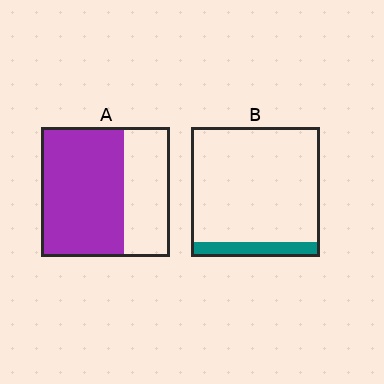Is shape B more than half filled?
No.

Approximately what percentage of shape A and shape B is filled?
A is approximately 65% and B is approximately 10%.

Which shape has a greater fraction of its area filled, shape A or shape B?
Shape A.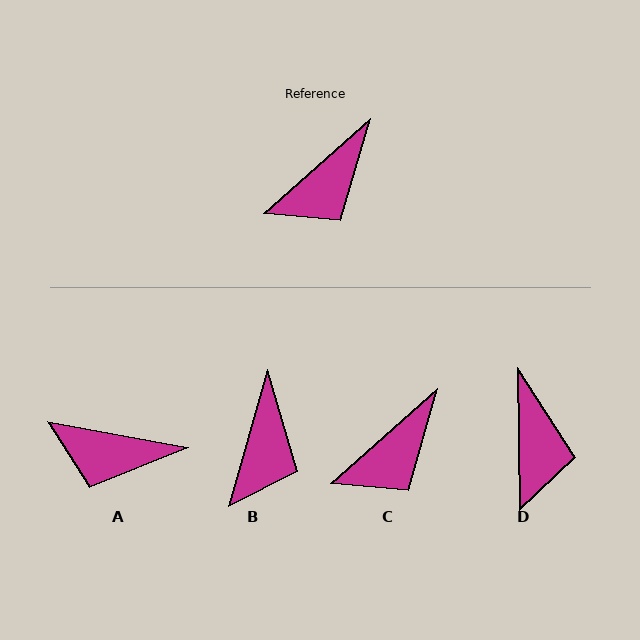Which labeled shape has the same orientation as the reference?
C.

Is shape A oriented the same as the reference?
No, it is off by about 52 degrees.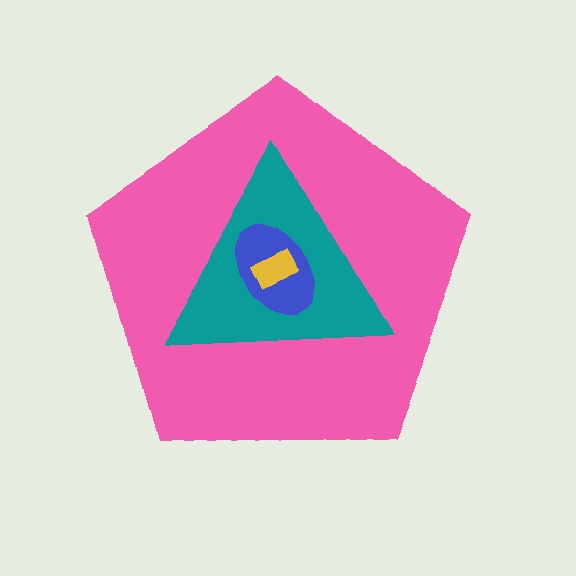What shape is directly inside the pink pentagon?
The teal triangle.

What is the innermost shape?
The yellow rectangle.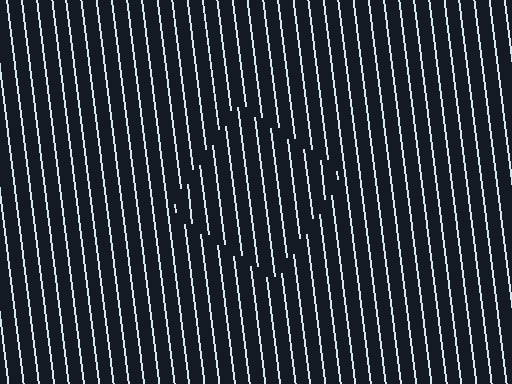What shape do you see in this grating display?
An illusory square. The interior of the shape contains the same grating, shifted by half a period — the contour is defined by the phase discontinuity where line-ends from the inner and outer gratings abut.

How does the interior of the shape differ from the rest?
The interior of the shape contains the same grating, shifted by half a period — the contour is defined by the phase discontinuity where line-ends from the inner and outer gratings abut.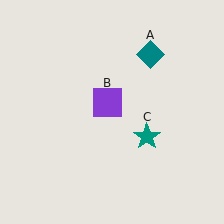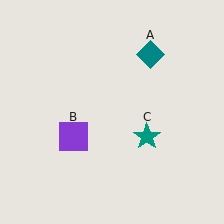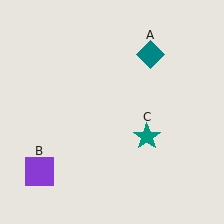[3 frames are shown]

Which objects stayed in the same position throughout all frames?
Teal diamond (object A) and teal star (object C) remained stationary.